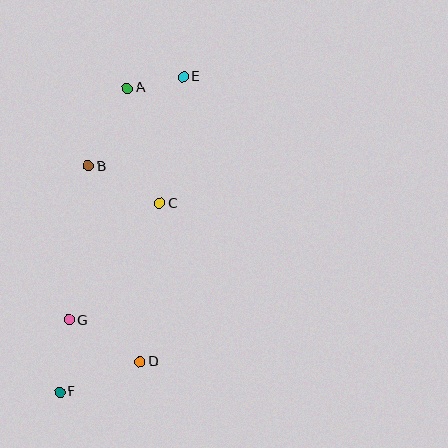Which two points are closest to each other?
Points A and E are closest to each other.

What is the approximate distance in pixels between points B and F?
The distance between B and F is approximately 228 pixels.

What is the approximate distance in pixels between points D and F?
The distance between D and F is approximately 86 pixels.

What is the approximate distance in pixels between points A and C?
The distance between A and C is approximately 120 pixels.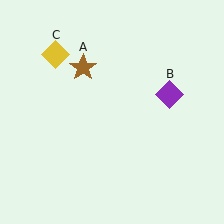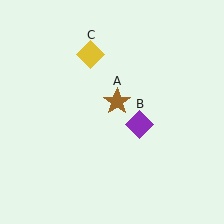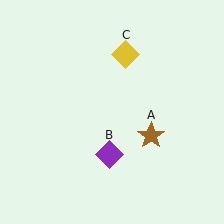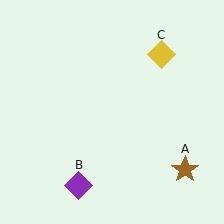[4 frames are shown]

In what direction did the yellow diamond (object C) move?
The yellow diamond (object C) moved right.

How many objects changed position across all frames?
3 objects changed position: brown star (object A), purple diamond (object B), yellow diamond (object C).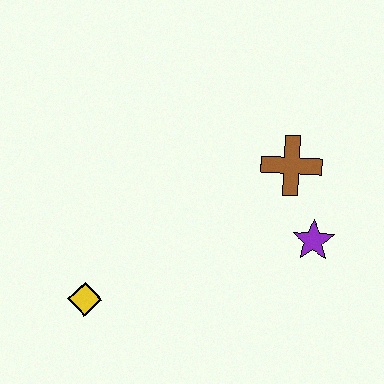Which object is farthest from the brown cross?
The yellow diamond is farthest from the brown cross.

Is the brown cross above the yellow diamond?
Yes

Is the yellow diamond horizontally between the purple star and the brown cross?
No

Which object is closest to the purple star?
The brown cross is closest to the purple star.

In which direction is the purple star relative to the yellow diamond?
The purple star is to the right of the yellow diamond.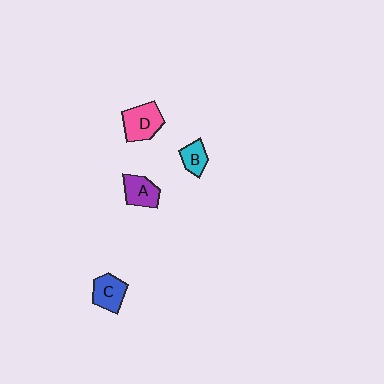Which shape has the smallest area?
Shape B (cyan).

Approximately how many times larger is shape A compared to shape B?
Approximately 1.4 times.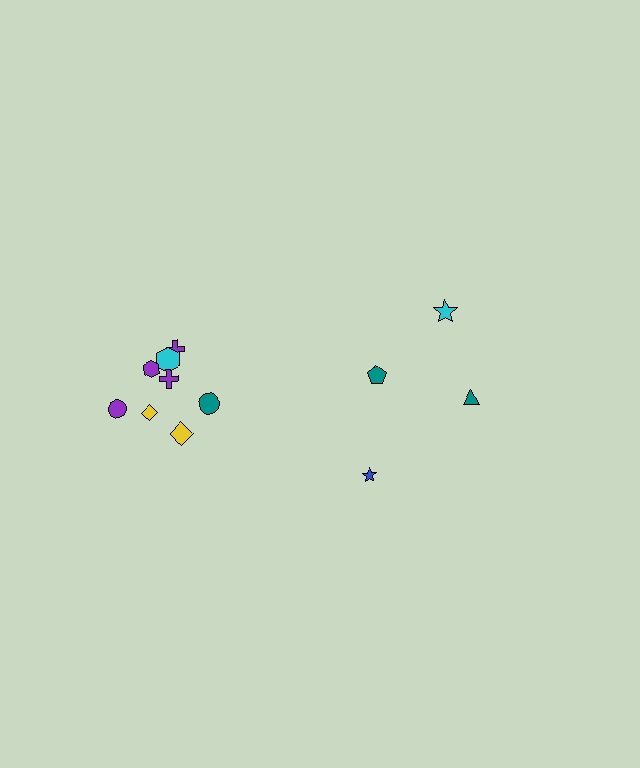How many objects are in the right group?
There are 4 objects.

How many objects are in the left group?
There are 8 objects.